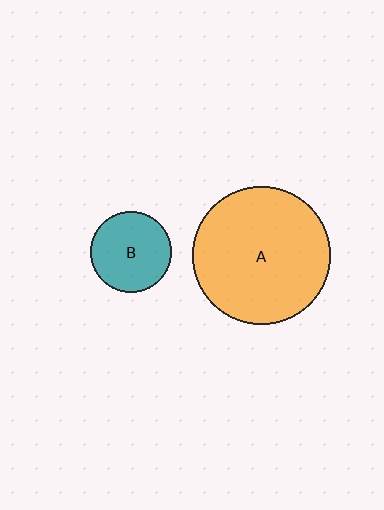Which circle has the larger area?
Circle A (orange).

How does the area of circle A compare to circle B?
Approximately 2.9 times.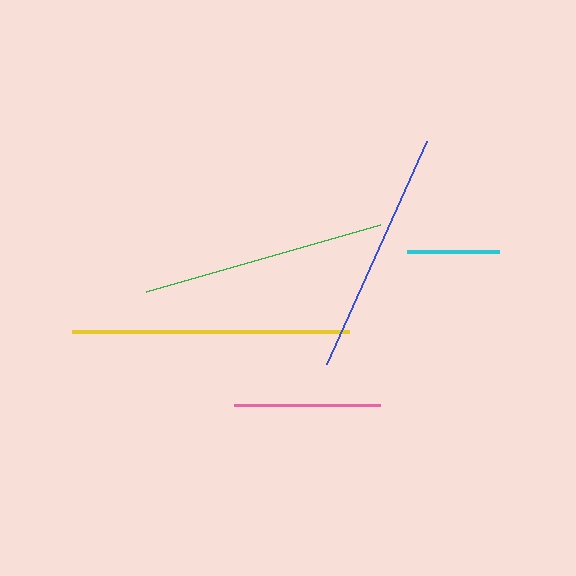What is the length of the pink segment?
The pink segment is approximately 146 pixels long.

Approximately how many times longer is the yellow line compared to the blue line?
The yellow line is approximately 1.1 times the length of the blue line.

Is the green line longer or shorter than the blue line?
The blue line is longer than the green line.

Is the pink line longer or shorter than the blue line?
The blue line is longer than the pink line.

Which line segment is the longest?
The yellow line is the longest at approximately 276 pixels.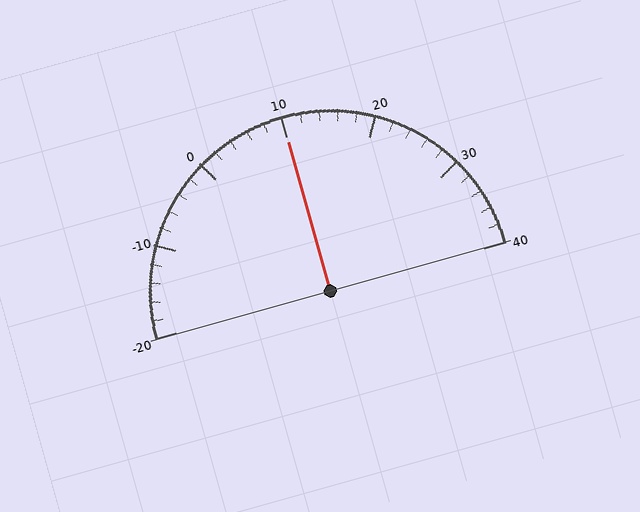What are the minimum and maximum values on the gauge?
The gauge ranges from -20 to 40.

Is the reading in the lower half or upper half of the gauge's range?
The reading is in the upper half of the range (-20 to 40).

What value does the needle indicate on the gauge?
The needle indicates approximately 10.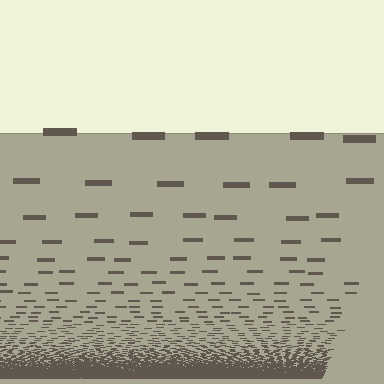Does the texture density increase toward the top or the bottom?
Density increases toward the bottom.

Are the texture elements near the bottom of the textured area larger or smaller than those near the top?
Smaller. The gradient is inverted — elements near the bottom are smaller and denser.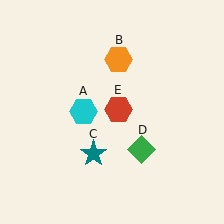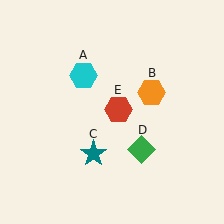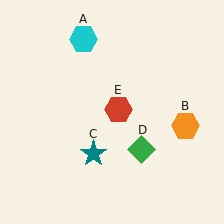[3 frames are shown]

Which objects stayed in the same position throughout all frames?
Teal star (object C) and green diamond (object D) and red hexagon (object E) remained stationary.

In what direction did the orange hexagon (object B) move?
The orange hexagon (object B) moved down and to the right.